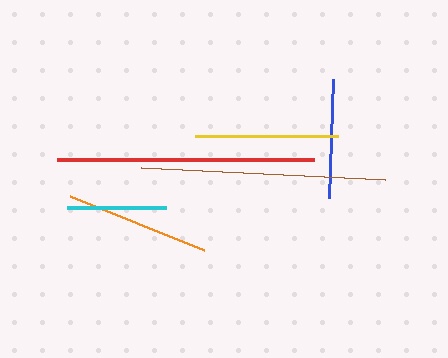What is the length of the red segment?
The red segment is approximately 257 pixels long.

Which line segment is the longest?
The red line is the longest at approximately 257 pixels.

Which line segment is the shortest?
The cyan line is the shortest at approximately 99 pixels.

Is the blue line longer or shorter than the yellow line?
The yellow line is longer than the blue line.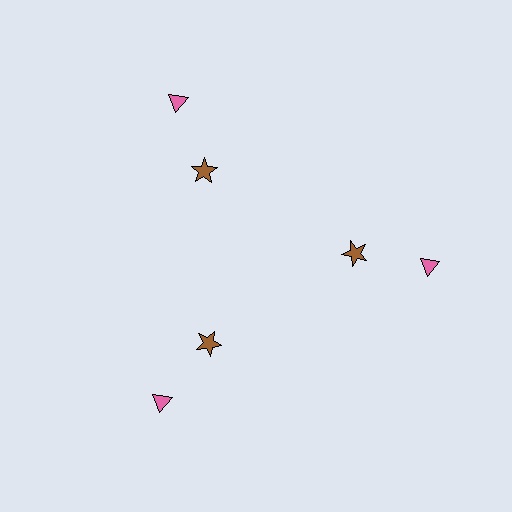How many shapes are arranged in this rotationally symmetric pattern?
There are 6 shapes, arranged in 3 groups of 2.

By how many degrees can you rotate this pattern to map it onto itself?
The pattern maps onto itself every 120 degrees of rotation.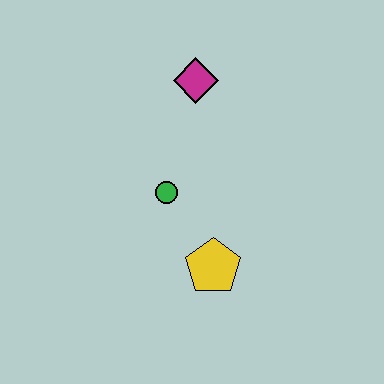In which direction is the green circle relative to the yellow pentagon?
The green circle is above the yellow pentagon.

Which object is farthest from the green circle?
The magenta diamond is farthest from the green circle.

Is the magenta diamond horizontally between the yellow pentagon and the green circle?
Yes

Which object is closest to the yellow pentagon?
The green circle is closest to the yellow pentagon.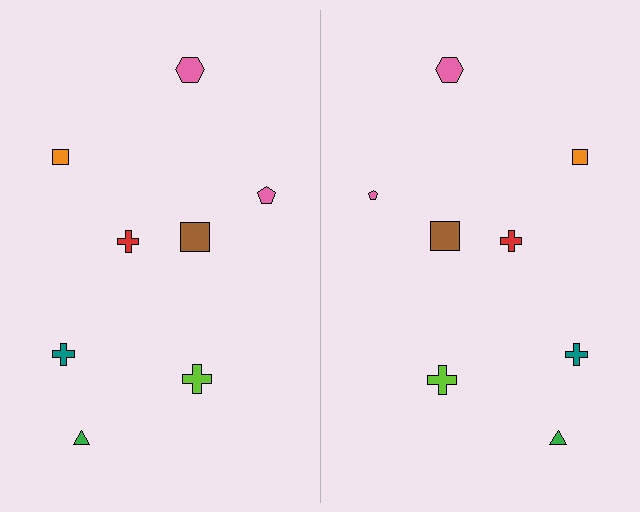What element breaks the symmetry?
The pink pentagon on the right side has a different size than its mirror counterpart.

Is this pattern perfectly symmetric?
No, the pattern is not perfectly symmetric. The pink pentagon on the right side has a different size than its mirror counterpart.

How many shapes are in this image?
There are 16 shapes in this image.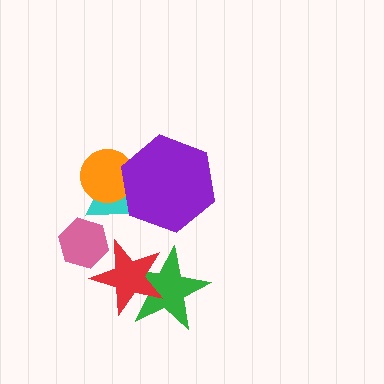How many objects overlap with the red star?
2 objects overlap with the red star.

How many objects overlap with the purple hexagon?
2 objects overlap with the purple hexagon.